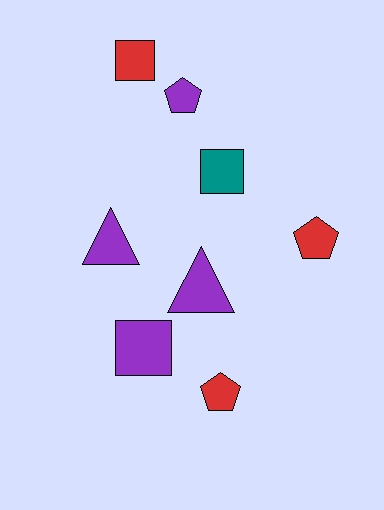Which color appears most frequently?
Purple, with 4 objects.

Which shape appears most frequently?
Square, with 3 objects.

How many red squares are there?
There is 1 red square.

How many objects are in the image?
There are 8 objects.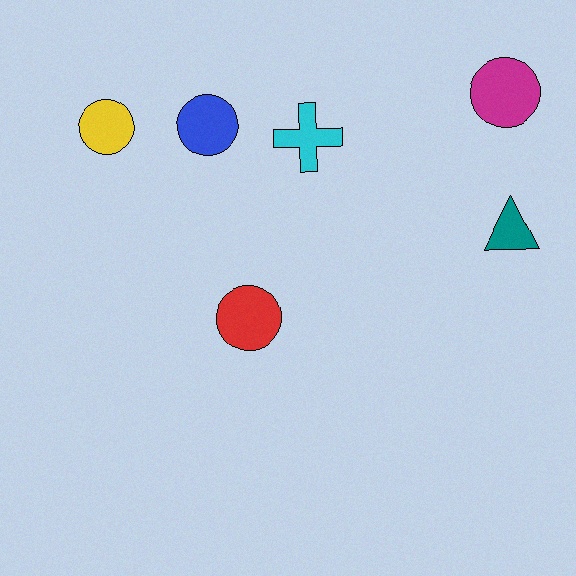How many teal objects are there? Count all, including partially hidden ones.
There is 1 teal object.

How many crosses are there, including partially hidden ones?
There is 1 cross.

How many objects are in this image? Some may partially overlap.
There are 6 objects.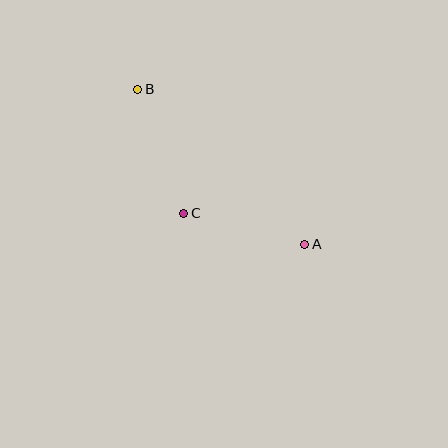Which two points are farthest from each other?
Points A and B are farthest from each other.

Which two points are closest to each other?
Points A and C are closest to each other.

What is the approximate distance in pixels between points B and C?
The distance between B and C is approximately 132 pixels.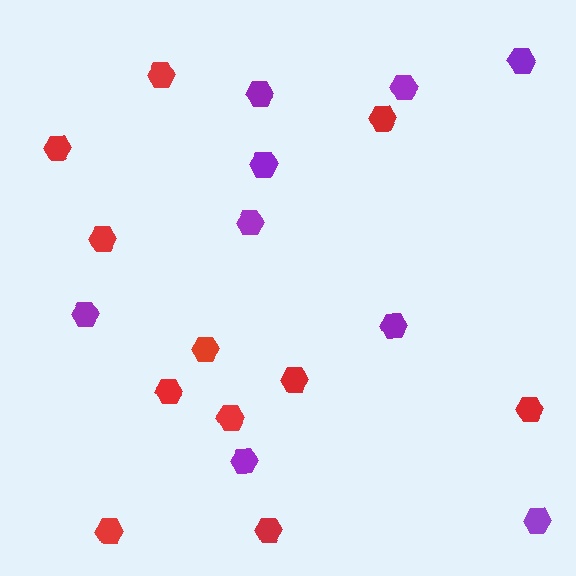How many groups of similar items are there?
There are 2 groups: one group of purple hexagons (9) and one group of red hexagons (11).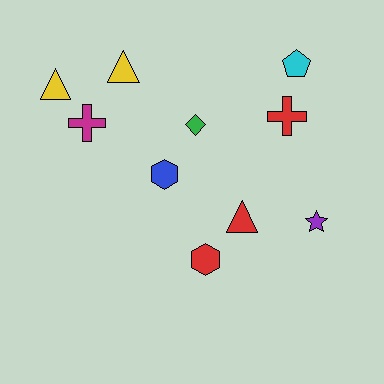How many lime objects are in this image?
There are no lime objects.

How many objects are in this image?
There are 10 objects.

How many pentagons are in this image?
There is 1 pentagon.